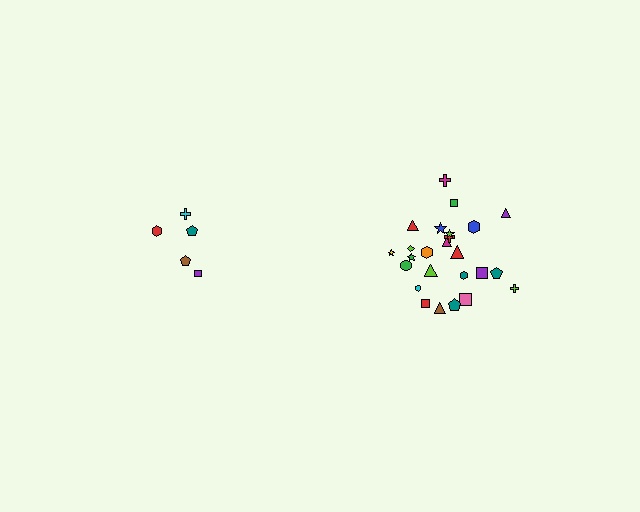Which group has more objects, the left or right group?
The right group.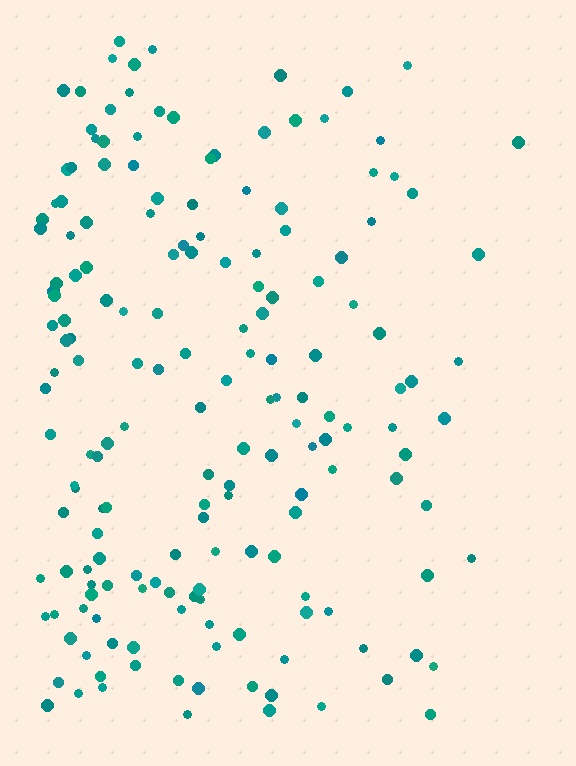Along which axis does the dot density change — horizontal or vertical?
Horizontal.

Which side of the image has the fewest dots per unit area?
The right.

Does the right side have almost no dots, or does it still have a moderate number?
Still a moderate number, just noticeably fewer than the left.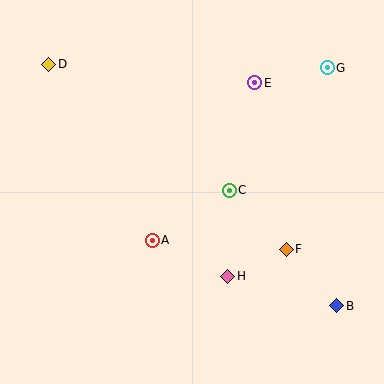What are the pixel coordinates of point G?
Point G is at (327, 68).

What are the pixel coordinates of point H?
Point H is at (228, 276).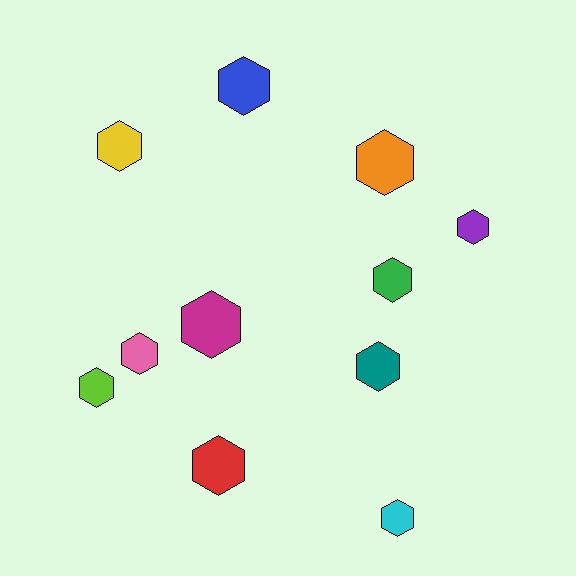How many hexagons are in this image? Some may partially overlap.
There are 11 hexagons.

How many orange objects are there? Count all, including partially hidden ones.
There is 1 orange object.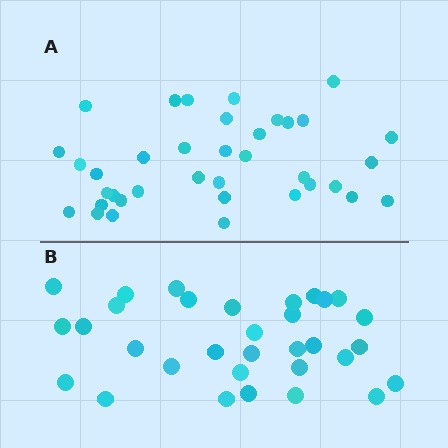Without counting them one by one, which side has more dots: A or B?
Region A (the top region) has more dots.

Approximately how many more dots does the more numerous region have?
Region A has about 5 more dots than region B.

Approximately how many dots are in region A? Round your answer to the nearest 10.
About 40 dots. (The exact count is 37, which rounds to 40.)